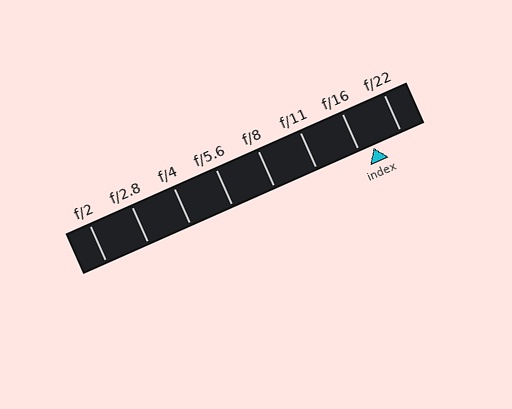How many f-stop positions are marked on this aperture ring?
There are 8 f-stop positions marked.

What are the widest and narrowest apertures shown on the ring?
The widest aperture shown is f/2 and the narrowest is f/22.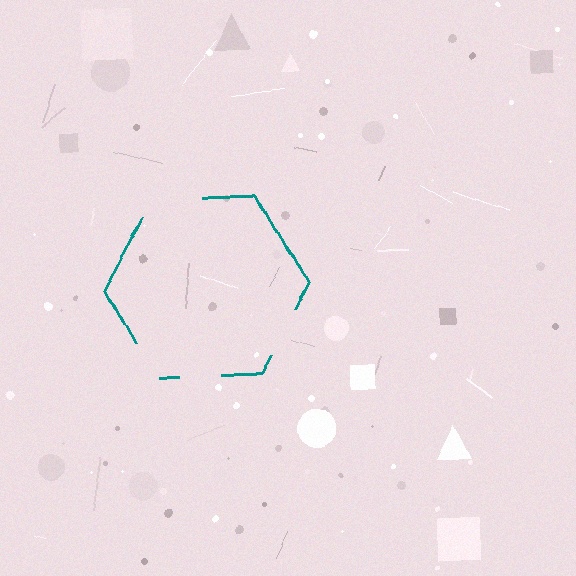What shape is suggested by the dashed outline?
The dashed outline suggests a hexagon.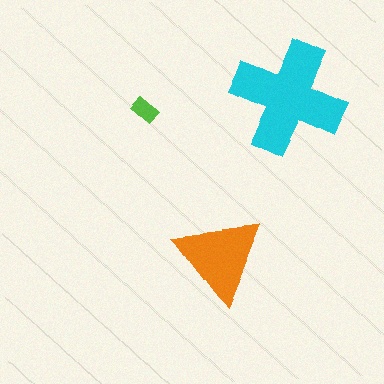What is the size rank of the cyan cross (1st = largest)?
1st.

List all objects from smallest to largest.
The lime rectangle, the orange triangle, the cyan cross.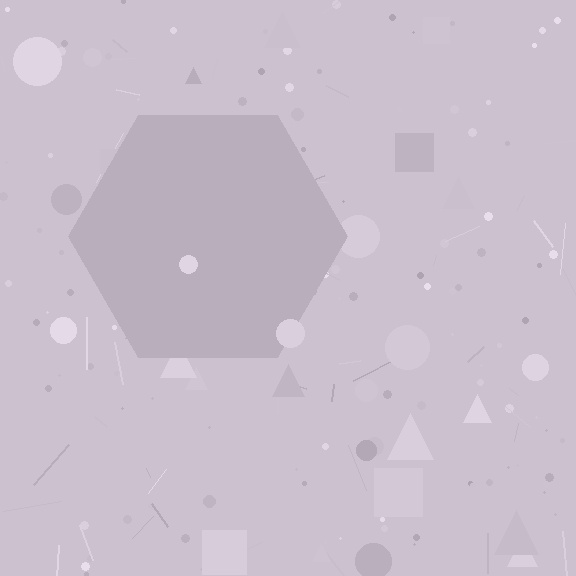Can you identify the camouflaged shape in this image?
The camouflaged shape is a hexagon.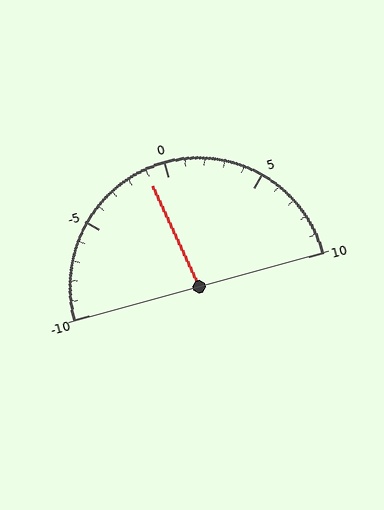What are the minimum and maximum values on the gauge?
The gauge ranges from -10 to 10.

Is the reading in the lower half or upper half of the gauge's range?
The reading is in the lower half of the range (-10 to 10).